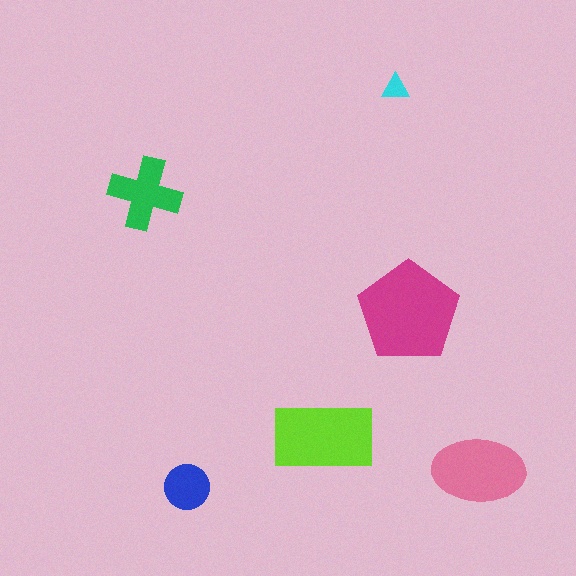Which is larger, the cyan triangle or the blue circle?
The blue circle.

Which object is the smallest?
The cyan triangle.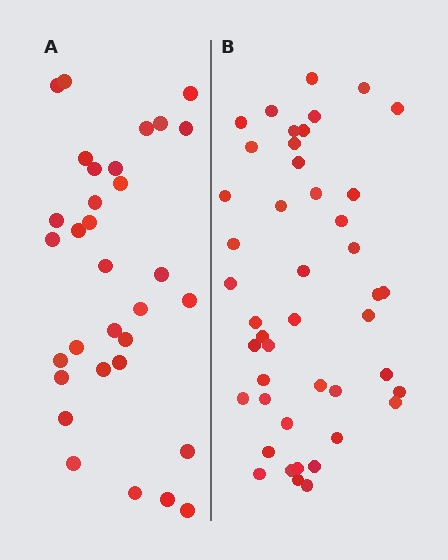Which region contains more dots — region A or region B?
Region B (the right region) has more dots.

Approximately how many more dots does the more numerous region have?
Region B has approximately 15 more dots than region A.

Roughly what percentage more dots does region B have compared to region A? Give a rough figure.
About 40% more.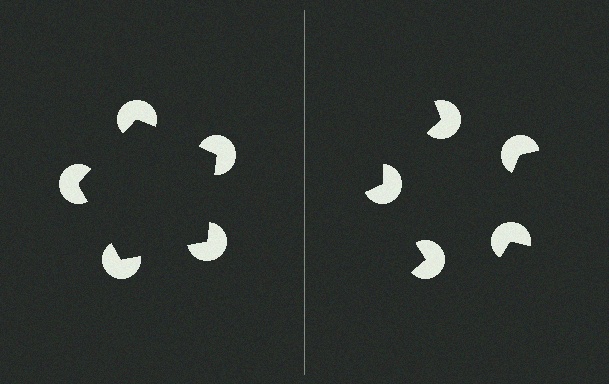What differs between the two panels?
The pac-man discs are positioned identically on both sides; only the wedge orientations differ. On the left they align to a pentagon; on the right they are misaligned.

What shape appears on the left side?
An illusory pentagon.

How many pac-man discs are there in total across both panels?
10 — 5 on each side.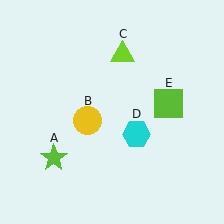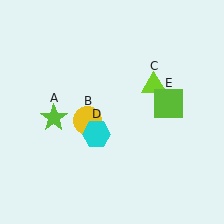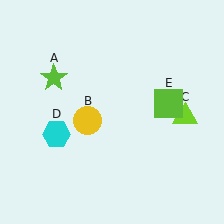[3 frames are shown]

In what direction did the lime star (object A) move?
The lime star (object A) moved up.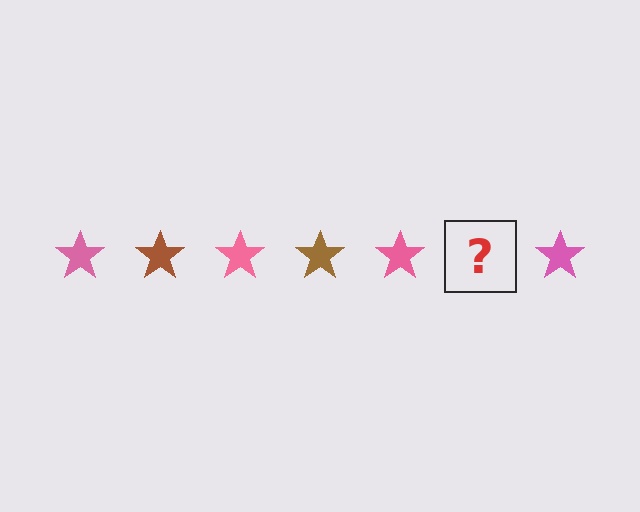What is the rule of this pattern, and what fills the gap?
The rule is that the pattern cycles through pink, brown stars. The gap should be filled with a brown star.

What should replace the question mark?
The question mark should be replaced with a brown star.